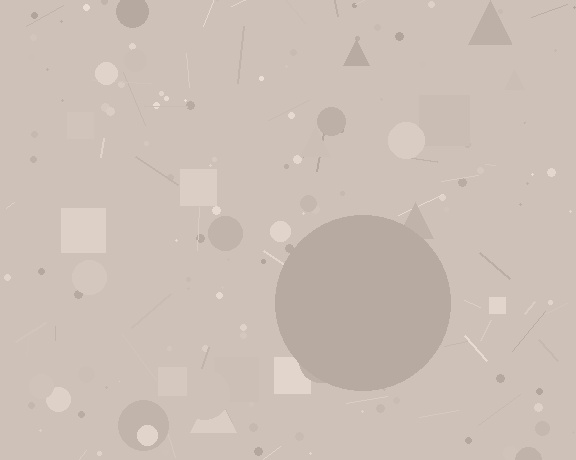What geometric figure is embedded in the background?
A circle is embedded in the background.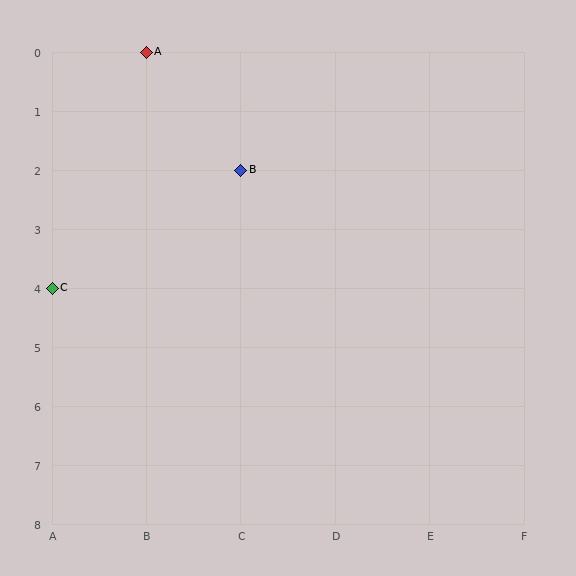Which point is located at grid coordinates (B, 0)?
Point A is at (B, 0).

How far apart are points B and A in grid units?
Points B and A are 1 column and 2 rows apart (about 2.2 grid units diagonally).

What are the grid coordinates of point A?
Point A is at grid coordinates (B, 0).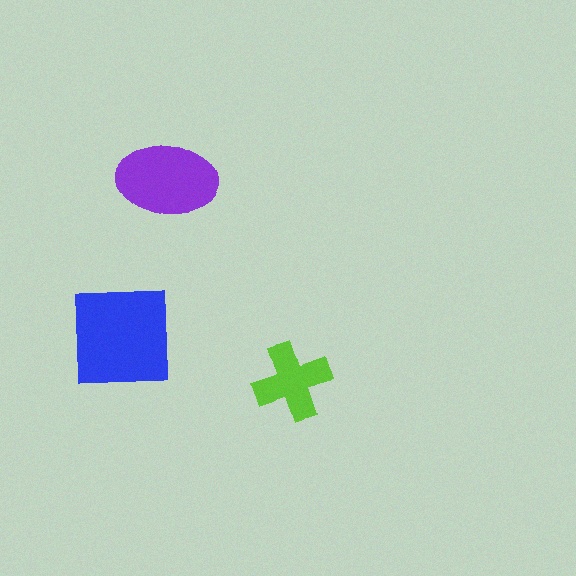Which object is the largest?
The blue square.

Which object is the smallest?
The lime cross.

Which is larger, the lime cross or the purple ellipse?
The purple ellipse.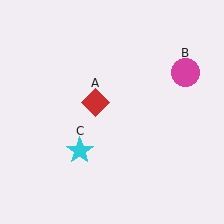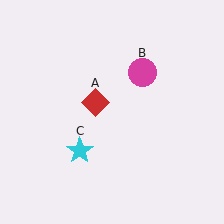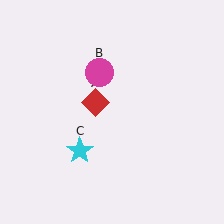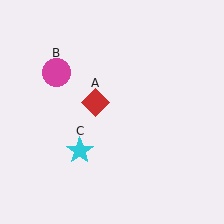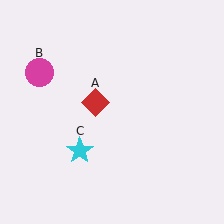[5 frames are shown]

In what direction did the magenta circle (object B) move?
The magenta circle (object B) moved left.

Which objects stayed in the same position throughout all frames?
Red diamond (object A) and cyan star (object C) remained stationary.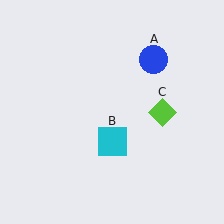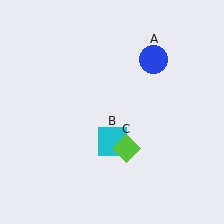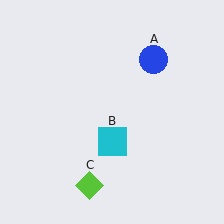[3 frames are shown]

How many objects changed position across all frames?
1 object changed position: lime diamond (object C).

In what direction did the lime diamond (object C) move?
The lime diamond (object C) moved down and to the left.